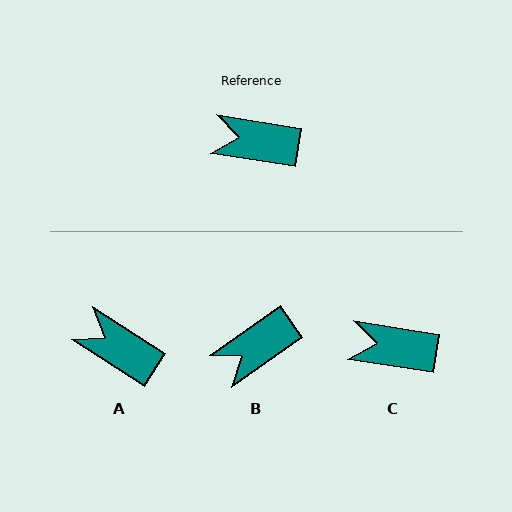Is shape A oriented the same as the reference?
No, it is off by about 24 degrees.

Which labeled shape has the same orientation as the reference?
C.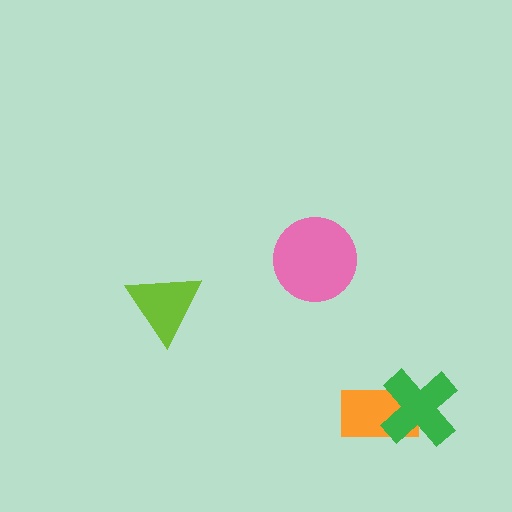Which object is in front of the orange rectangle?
The green cross is in front of the orange rectangle.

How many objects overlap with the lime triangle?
0 objects overlap with the lime triangle.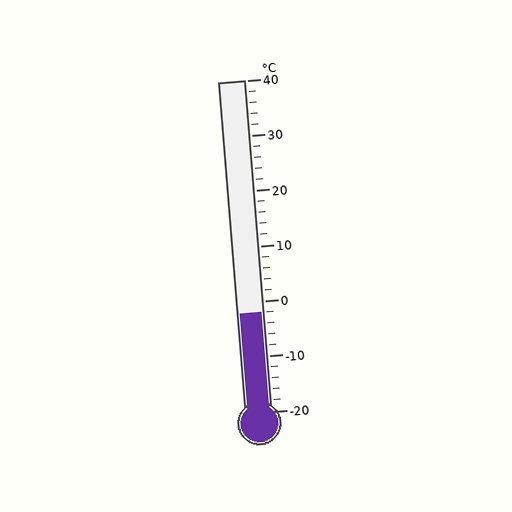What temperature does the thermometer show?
The thermometer shows approximately -2°C.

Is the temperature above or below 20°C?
The temperature is below 20°C.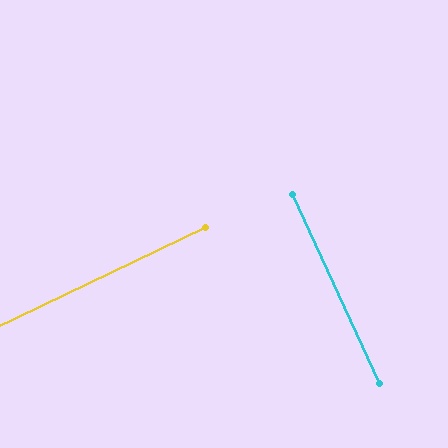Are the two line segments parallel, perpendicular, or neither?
Perpendicular — they meet at approximately 89°.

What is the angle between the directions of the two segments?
Approximately 89 degrees.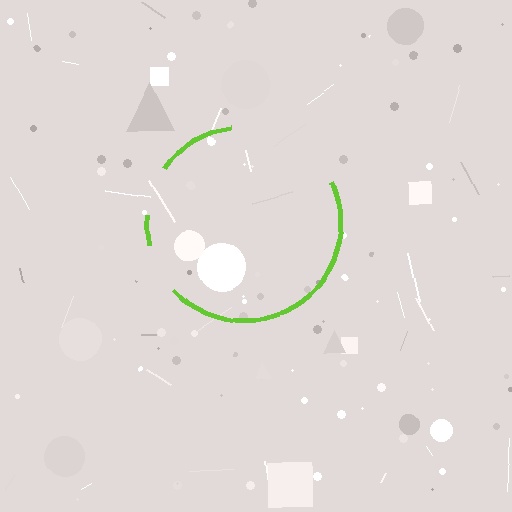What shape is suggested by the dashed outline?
The dashed outline suggests a circle.